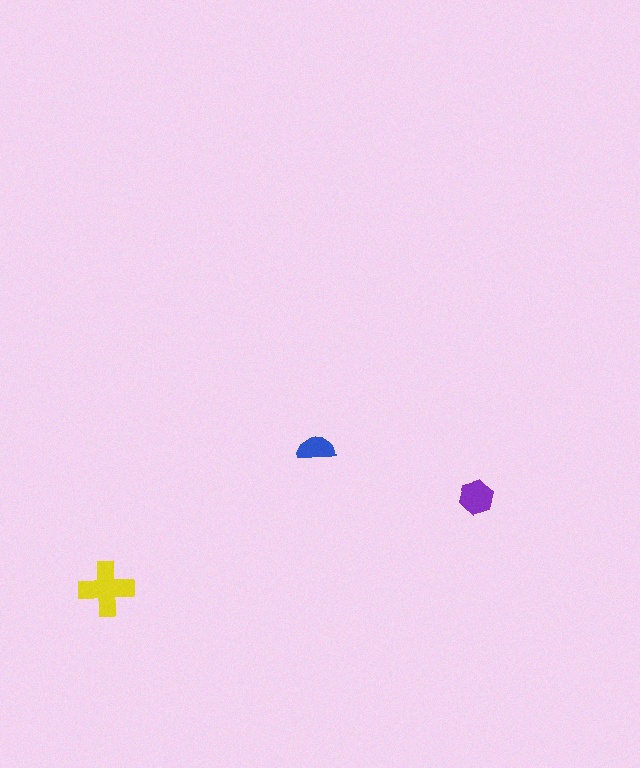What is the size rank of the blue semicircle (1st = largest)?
3rd.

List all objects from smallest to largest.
The blue semicircle, the purple hexagon, the yellow cross.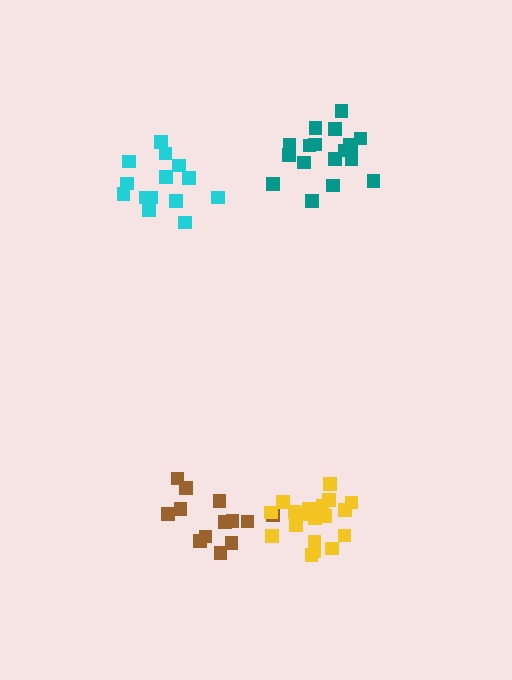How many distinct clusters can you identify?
There are 4 distinct clusters.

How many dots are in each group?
Group 1: 18 dots, Group 2: 13 dots, Group 3: 19 dots, Group 4: 14 dots (64 total).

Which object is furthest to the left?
The cyan cluster is leftmost.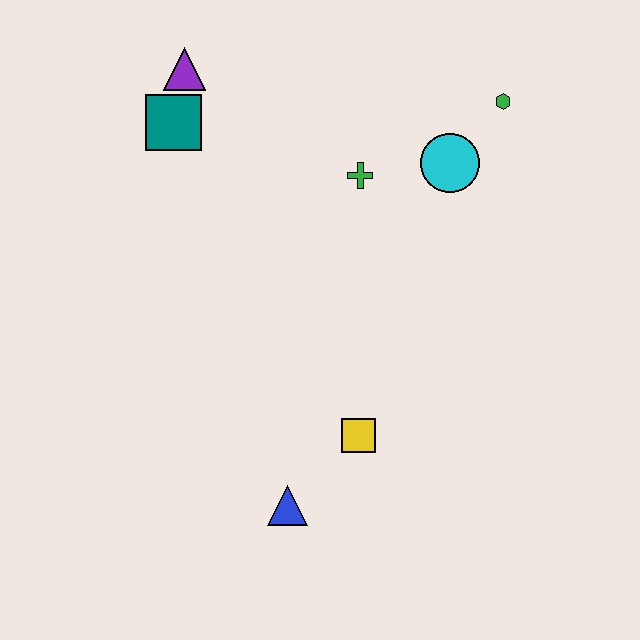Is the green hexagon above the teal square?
Yes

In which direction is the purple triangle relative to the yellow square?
The purple triangle is above the yellow square.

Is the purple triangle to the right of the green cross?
No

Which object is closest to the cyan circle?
The green hexagon is closest to the cyan circle.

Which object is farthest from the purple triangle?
The blue triangle is farthest from the purple triangle.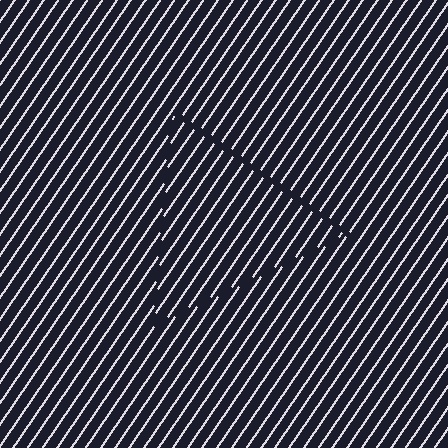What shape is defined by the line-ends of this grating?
An illusory triangle. The interior of the shape contains the same grating, shifted by half a period — the contour is defined by the phase discontinuity where line-ends from the inner and outer gratings abut.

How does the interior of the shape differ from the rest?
The interior of the shape contains the same grating, shifted by half a period — the contour is defined by the phase discontinuity where line-ends from the inner and outer gratings abut.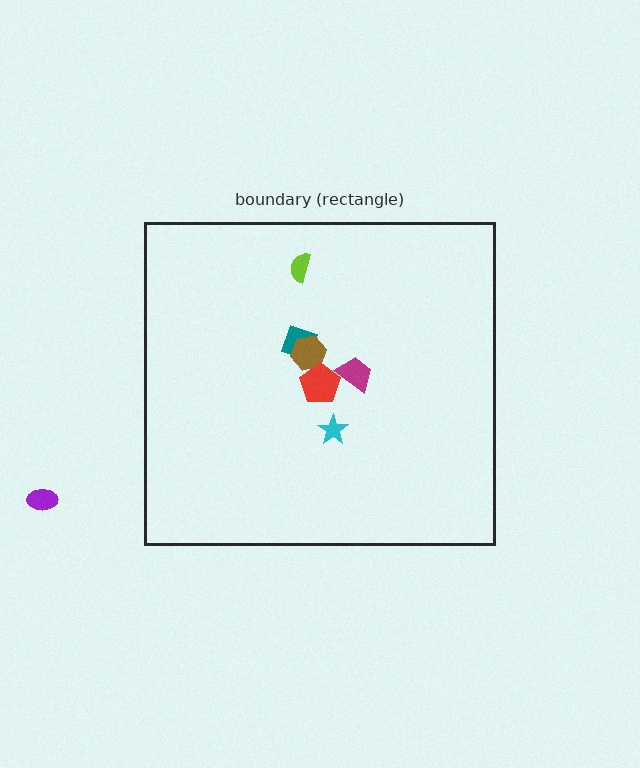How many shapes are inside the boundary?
6 inside, 1 outside.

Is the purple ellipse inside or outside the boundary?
Outside.